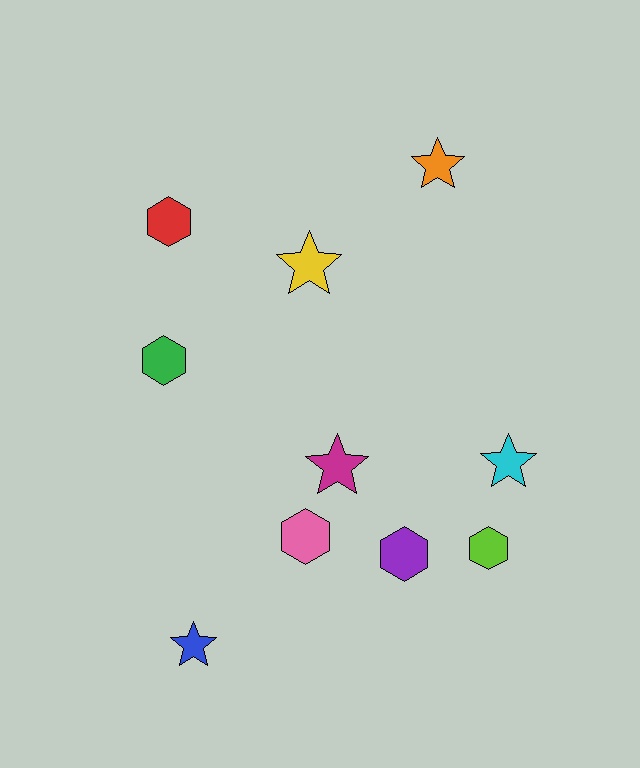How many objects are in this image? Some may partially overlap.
There are 10 objects.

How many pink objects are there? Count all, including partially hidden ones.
There is 1 pink object.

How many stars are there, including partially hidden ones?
There are 5 stars.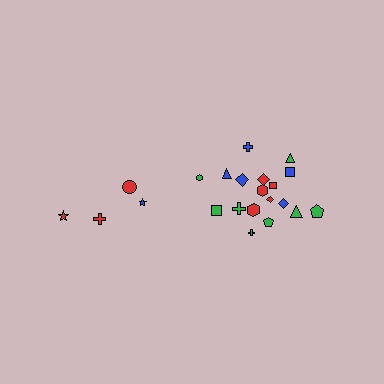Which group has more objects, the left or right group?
The right group.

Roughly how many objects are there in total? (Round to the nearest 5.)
Roughly 20 objects in total.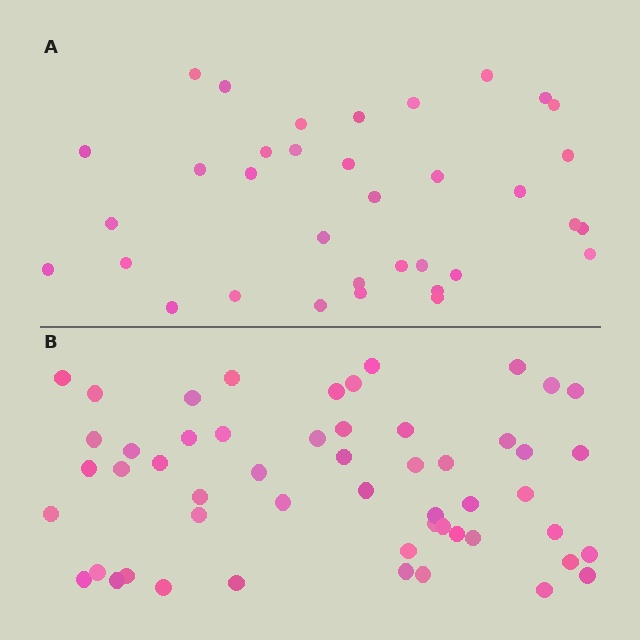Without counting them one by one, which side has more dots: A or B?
Region B (the bottom region) has more dots.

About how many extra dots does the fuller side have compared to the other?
Region B has approximately 20 more dots than region A.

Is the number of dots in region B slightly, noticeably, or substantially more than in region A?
Region B has substantially more. The ratio is roughly 1.5 to 1.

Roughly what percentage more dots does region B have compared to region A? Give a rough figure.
About 50% more.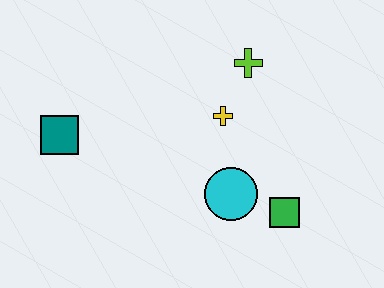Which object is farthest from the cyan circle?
The teal square is farthest from the cyan circle.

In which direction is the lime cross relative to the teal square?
The lime cross is to the right of the teal square.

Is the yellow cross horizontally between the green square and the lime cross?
No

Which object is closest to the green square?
The cyan circle is closest to the green square.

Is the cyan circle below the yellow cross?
Yes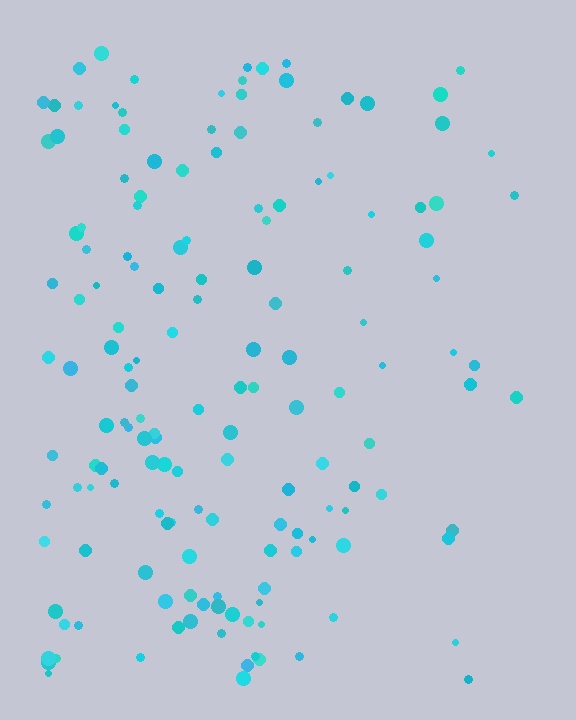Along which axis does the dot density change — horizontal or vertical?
Horizontal.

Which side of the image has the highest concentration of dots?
The left.